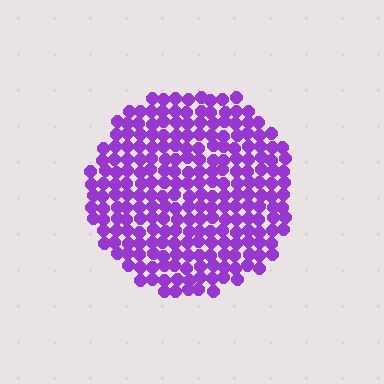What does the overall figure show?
The overall figure shows a circle.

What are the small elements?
The small elements are circles.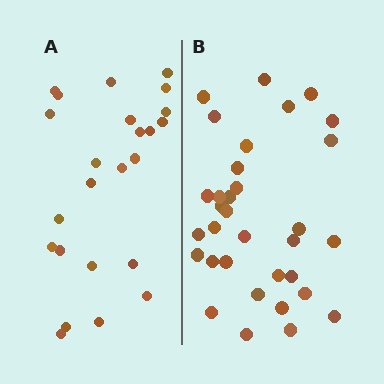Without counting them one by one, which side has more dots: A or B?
Region B (the right region) has more dots.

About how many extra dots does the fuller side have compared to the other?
Region B has roughly 8 or so more dots than region A.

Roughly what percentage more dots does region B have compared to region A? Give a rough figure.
About 40% more.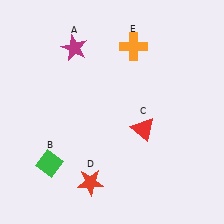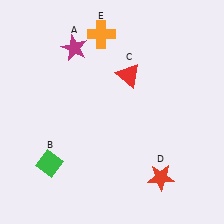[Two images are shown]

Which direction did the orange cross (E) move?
The orange cross (E) moved left.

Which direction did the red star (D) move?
The red star (D) moved right.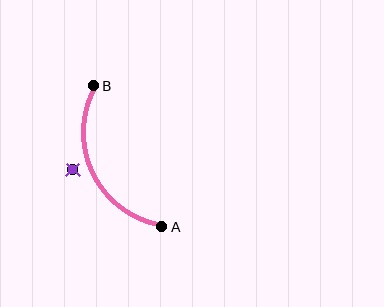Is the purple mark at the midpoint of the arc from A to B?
No — the purple mark does not lie on the arc at all. It sits slightly outside the curve.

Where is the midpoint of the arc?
The arc midpoint is the point on the curve farthest from the straight line joining A and B. It sits to the left of that line.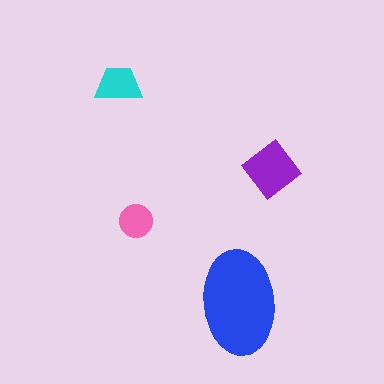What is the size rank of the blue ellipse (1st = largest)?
1st.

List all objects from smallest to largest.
The pink circle, the cyan trapezoid, the purple diamond, the blue ellipse.